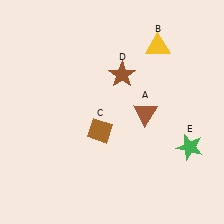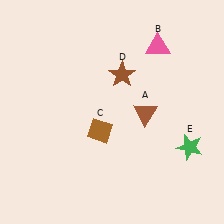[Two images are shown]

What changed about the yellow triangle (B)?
In Image 1, B is yellow. In Image 2, it changed to pink.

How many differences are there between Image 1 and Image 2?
There is 1 difference between the two images.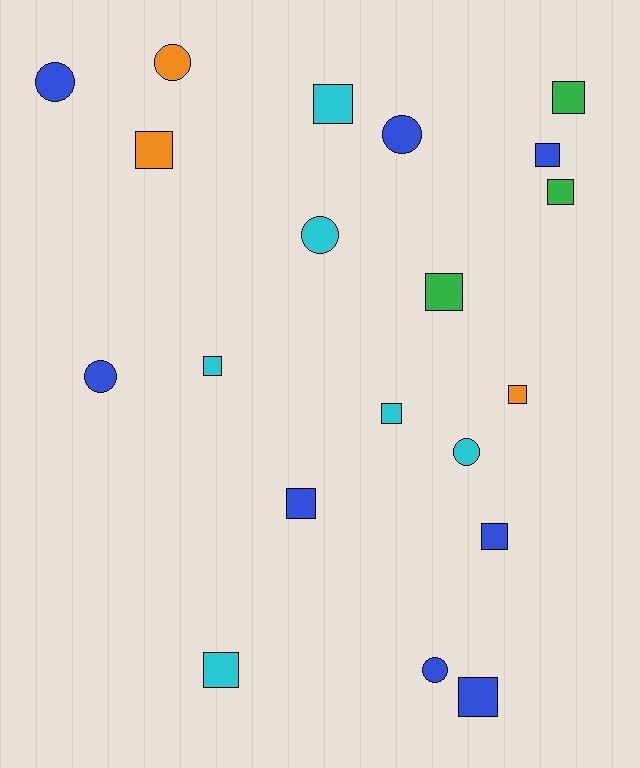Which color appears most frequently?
Blue, with 8 objects.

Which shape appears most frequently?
Square, with 13 objects.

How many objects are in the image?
There are 20 objects.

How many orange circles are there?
There is 1 orange circle.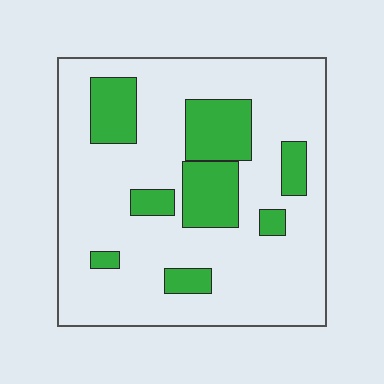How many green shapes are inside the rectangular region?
8.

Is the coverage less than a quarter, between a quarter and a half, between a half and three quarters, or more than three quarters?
Less than a quarter.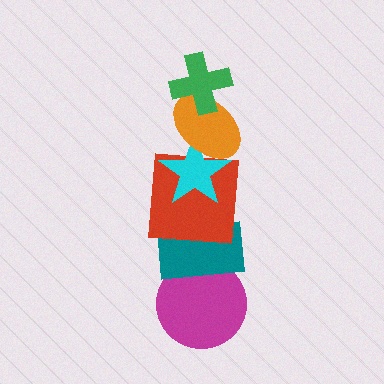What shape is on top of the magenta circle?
The teal rectangle is on top of the magenta circle.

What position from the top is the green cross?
The green cross is 1st from the top.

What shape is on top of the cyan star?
The orange ellipse is on top of the cyan star.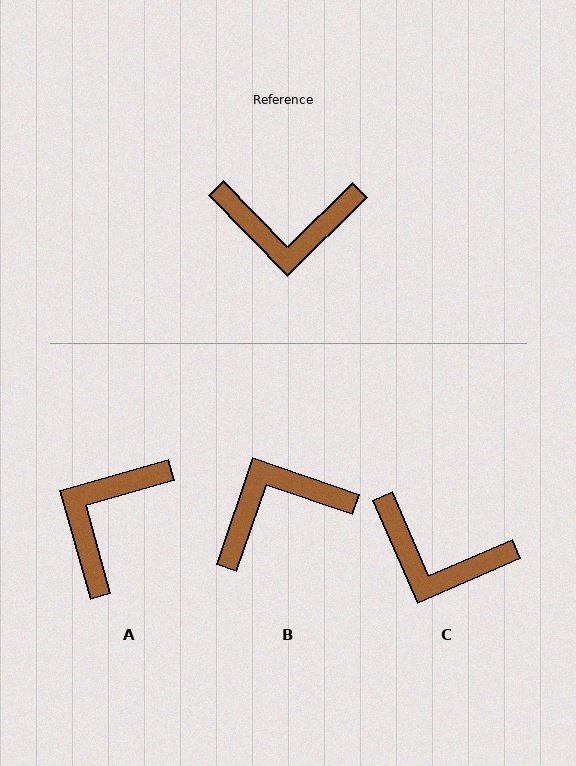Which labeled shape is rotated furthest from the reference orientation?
B, about 153 degrees away.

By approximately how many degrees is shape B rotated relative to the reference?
Approximately 153 degrees clockwise.